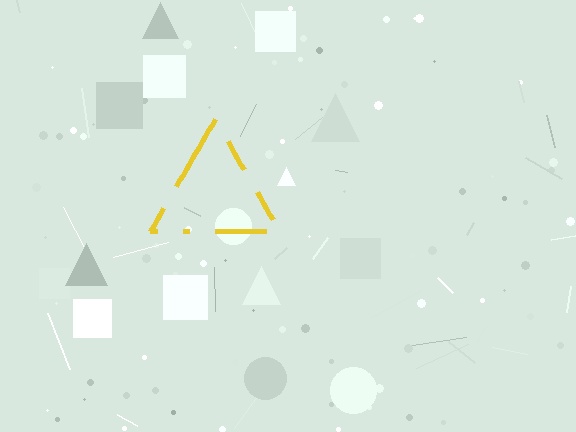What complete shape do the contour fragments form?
The contour fragments form a triangle.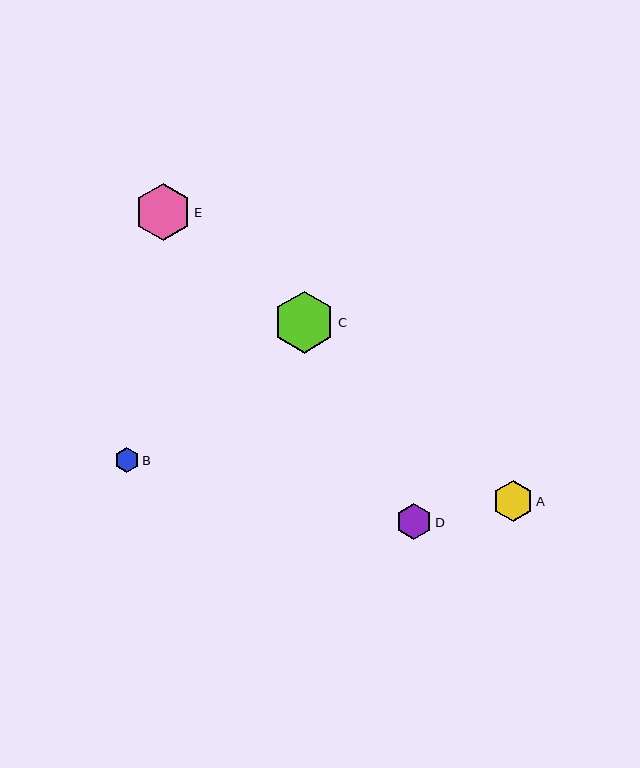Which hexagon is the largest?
Hexagon C is the largest with a size of approximately 62 pixels.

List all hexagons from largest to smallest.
From largest to smallest: C, E, A, D, B.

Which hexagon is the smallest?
Hexagon B is the smallest with a size of approximately 24 pixels.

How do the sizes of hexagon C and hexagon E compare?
Hexagon C and hexagon E are approximately the same size.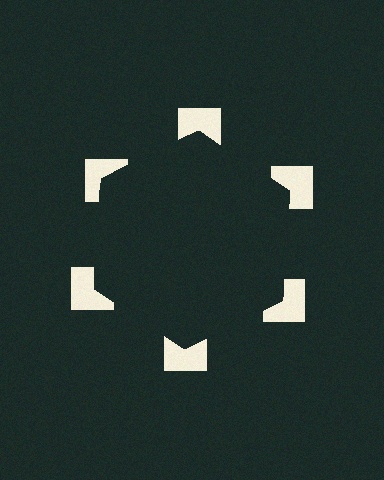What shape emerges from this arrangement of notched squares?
An illusory hexagon — its edges are inferred from the aligned wedge cuts in the notched squares, not physically drawn.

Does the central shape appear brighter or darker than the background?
It typically appears slightly darker than the background, even though no actual brightness change is drawn.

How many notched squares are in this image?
There are 6 — one at each vertex of the illusory hexagon.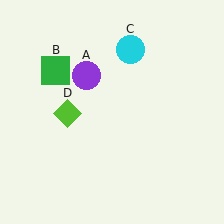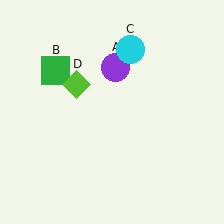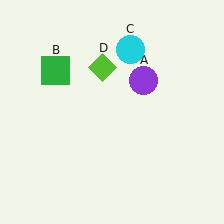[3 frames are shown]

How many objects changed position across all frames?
2 objects changed position: purple circle (object A), lime diamond (object D).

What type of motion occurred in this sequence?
The purple circle (object A), lime diamond (object D) rotated clockwise around the center of the scene.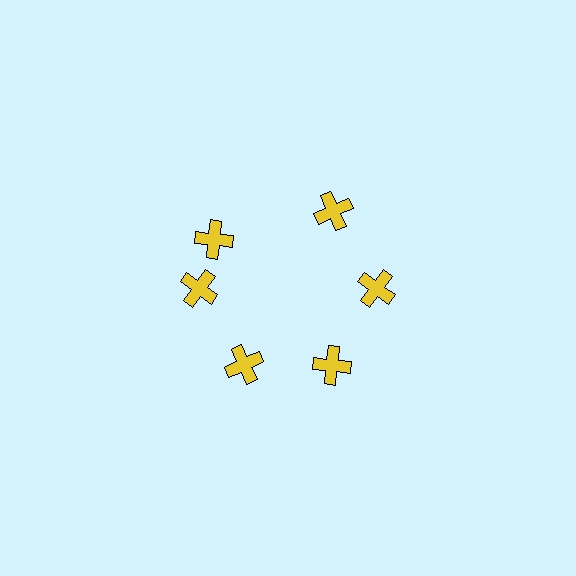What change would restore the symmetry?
The symmetry would be restored by rotating it back into even spacing with its neighbors so that all 6 crosses sit at equal angles and equal distance from the center.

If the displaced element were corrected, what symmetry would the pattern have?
It would have 6-fold rotational symmetry — the pattern would map onto itself every 60 degrees.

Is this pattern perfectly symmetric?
No. The 6 yellow crosses are arranged in a ring, but one element near the 11 o'clock position is rotated out of alignment along the ring, breaking the 6-fold rotational symmetry.